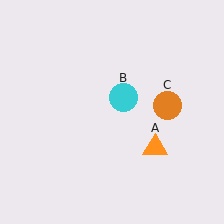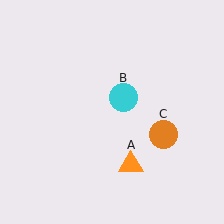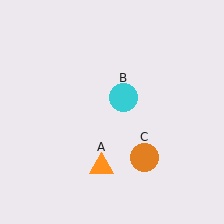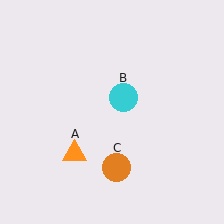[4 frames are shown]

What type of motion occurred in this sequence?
The orange triangle (object A), orange circle (object C) rotated clockwise around the center of the scene.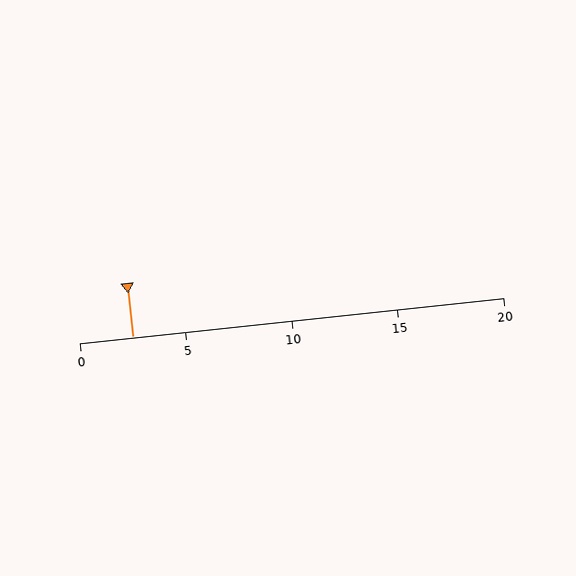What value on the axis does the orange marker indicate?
The marker indicates approximately 2.5.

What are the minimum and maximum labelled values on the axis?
The axis runs from 0 to 20.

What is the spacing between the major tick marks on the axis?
The major ticks are spaced 5 apart.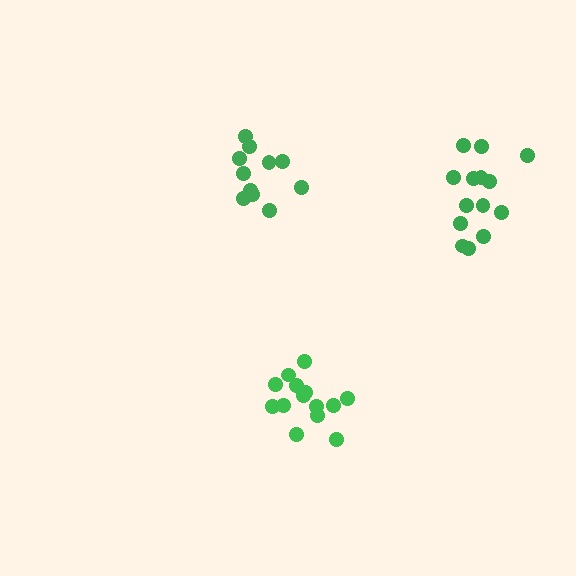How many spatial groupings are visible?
There are 3 spatial groupings.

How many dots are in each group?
Group 1: 11 dots, Group 2: 14 dots, Group 3: 14 dots (39 total).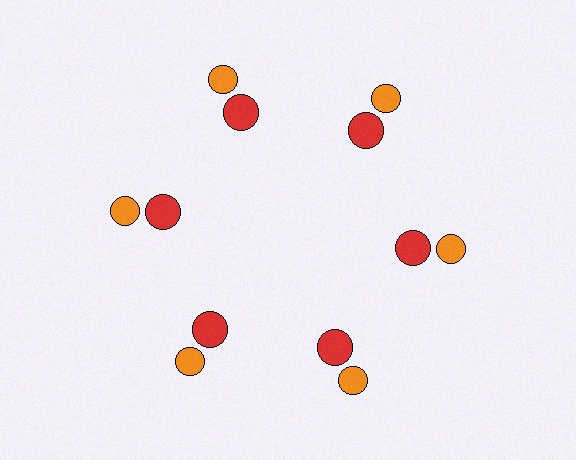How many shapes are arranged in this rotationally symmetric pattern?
There are 12 shapes, arranged in 6 groups of 2.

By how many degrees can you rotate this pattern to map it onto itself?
The pattern maps onto itself every 60 degrees of rotation.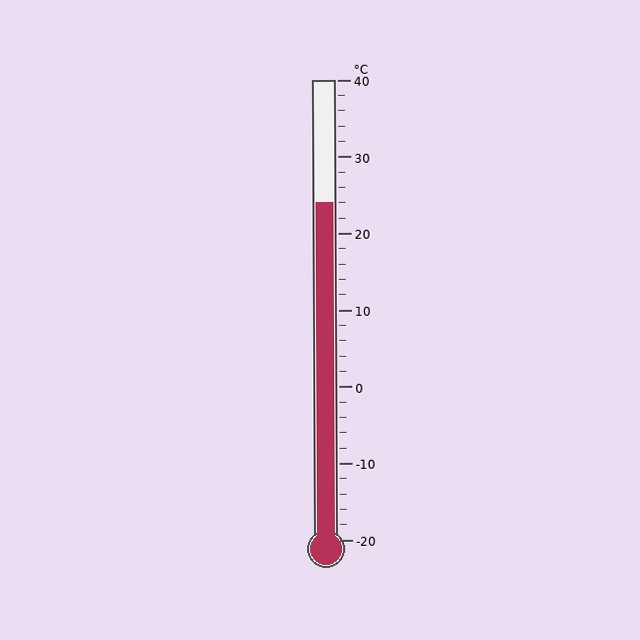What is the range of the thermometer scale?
The thermometer scale ranges from -20°C to 40°C.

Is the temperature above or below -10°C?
The temperature is above -10°C.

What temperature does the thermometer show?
The thermometer shows approximately 24°C.